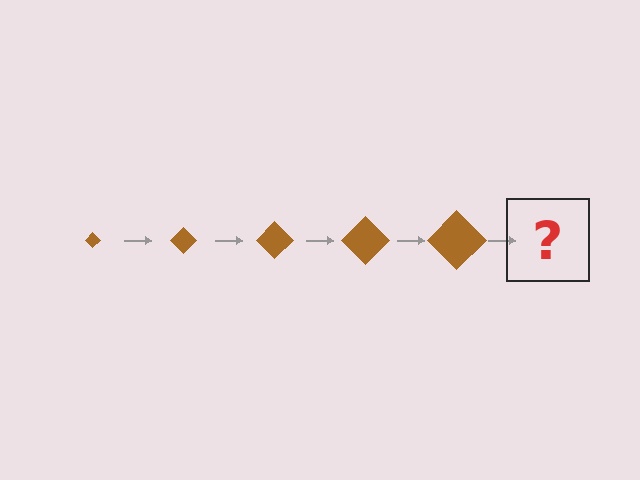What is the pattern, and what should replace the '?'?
The pattern is that the diamond gets progressively larger each step. The '?' should be a brown diamond, larger than the previous one.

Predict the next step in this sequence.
The next step is a brown diamond, larger than the previous one.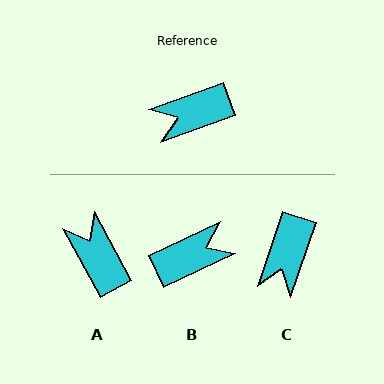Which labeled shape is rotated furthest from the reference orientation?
B, about 174 degrees away.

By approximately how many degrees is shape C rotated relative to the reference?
Approximately 51 degrees counter-clockwise.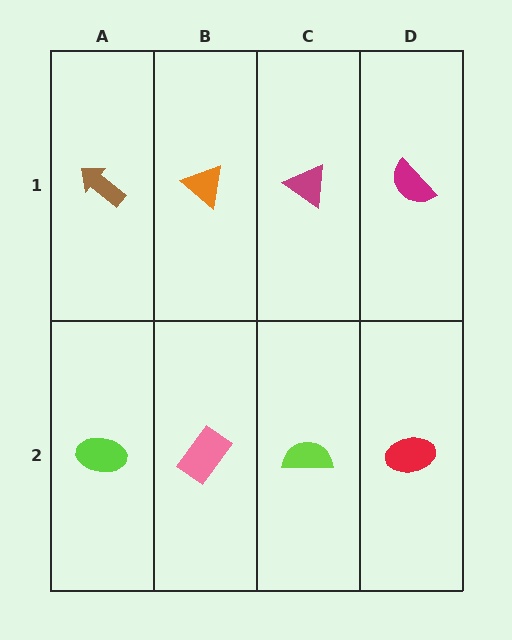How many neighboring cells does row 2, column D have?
2.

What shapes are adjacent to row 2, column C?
A magenta triangle (row 1, column C), a pink rectangle (row 2, column B), a red ellipse (row 2, column D).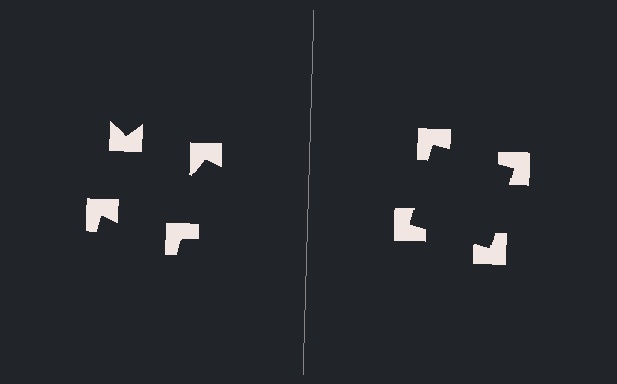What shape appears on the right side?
An illusory square.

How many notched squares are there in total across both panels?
8 — 4 on each side.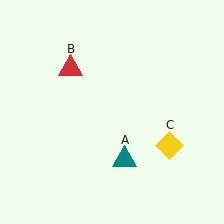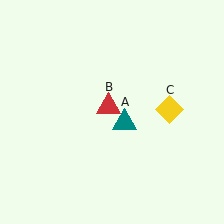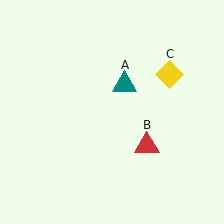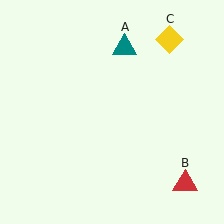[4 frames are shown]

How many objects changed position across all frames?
3 objects changed position: teal triangle (object A), red triangle (object B), yellow diamond (object C).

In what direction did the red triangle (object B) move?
The red triangle (object B) moved down and to the right.